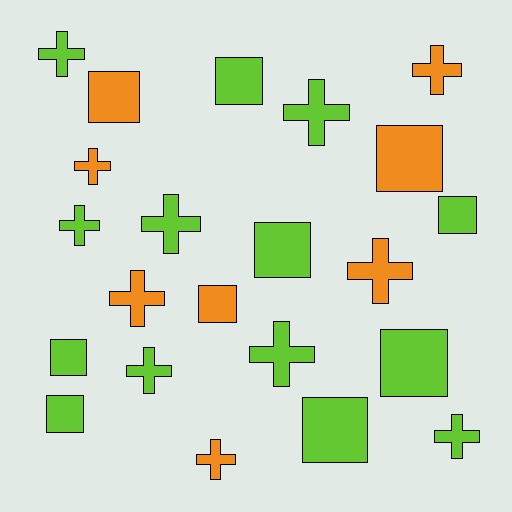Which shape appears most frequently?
Cross, with 12 objects.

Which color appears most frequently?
Lime, with 14 objects.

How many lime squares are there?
There are 7 lime squares.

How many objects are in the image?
There are 22 objects.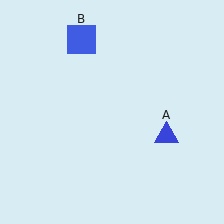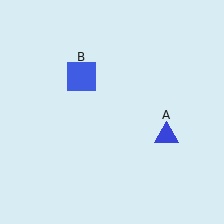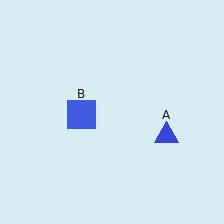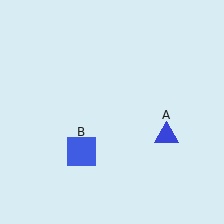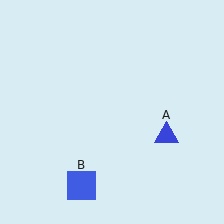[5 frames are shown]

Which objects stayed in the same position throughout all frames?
Blue triangle (object A) remained stationary.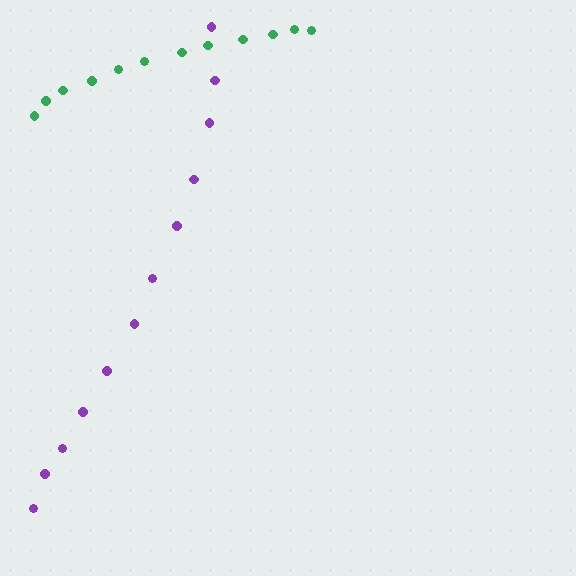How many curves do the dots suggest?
There are 2 distinct paths.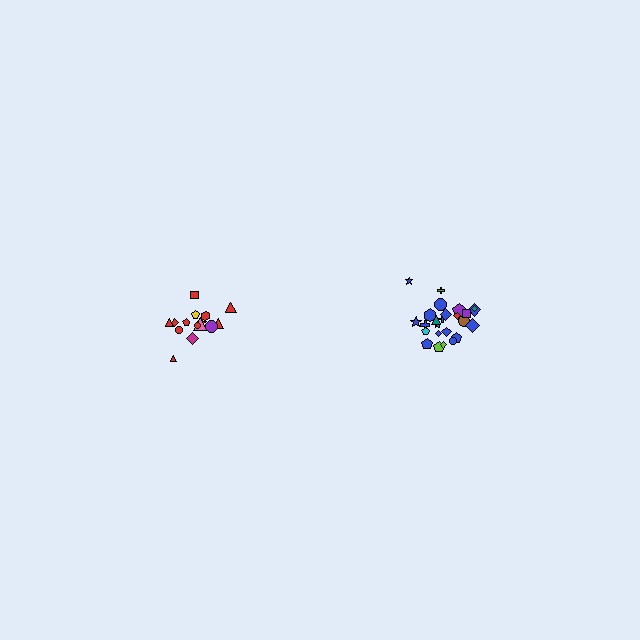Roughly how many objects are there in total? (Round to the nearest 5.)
Roughly 40 objects in total.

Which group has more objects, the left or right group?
The right group.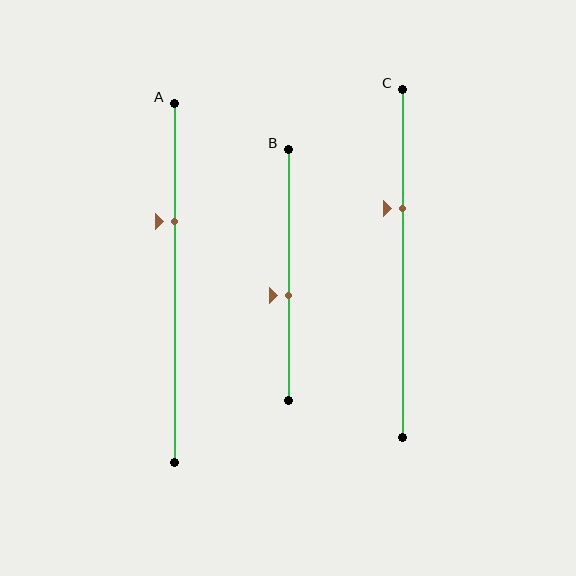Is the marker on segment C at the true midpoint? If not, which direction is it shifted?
No, the marker on segment C is shifted upward by about 16% of the segment length.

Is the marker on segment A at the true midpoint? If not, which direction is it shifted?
No, the marker on segment A is shifted upward by about 17% of the segment length.